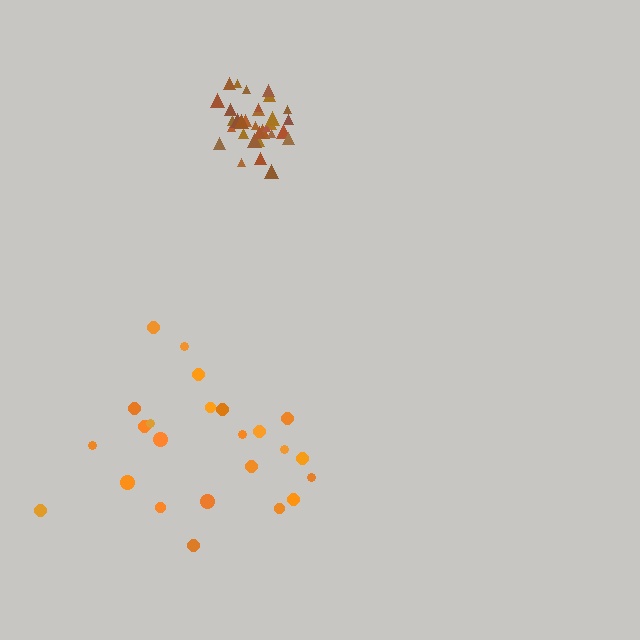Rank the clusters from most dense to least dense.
brown, orange.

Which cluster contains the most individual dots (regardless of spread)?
Brown (33).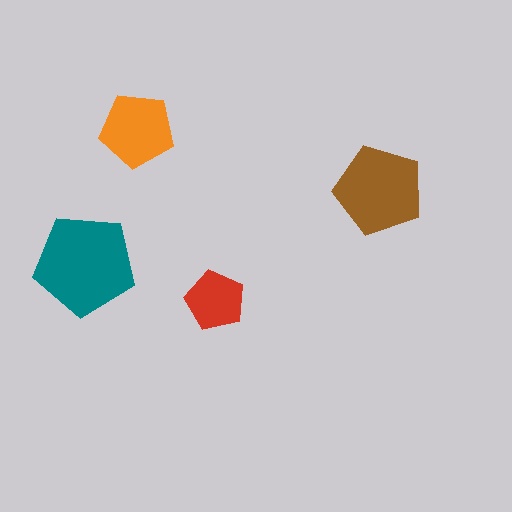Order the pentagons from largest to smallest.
the teal one, the brown one, the orange one, the red one.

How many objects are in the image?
There are 4 objects in the image.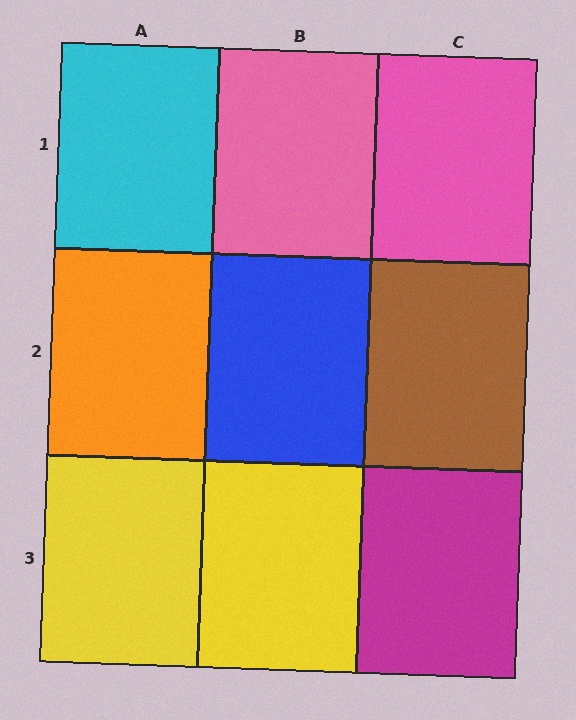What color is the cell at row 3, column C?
Magenta.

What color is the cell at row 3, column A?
Yellow.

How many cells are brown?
1 cell is brown.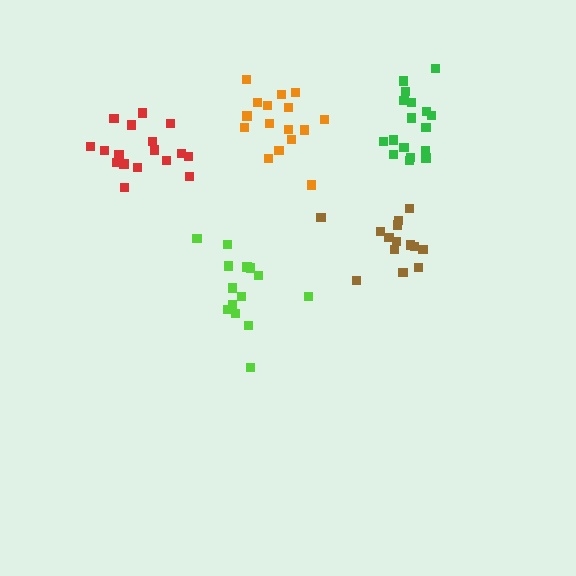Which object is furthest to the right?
The green cluster is rightmost.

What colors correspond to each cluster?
The clusters are colored: lime, brown, green, orange, red.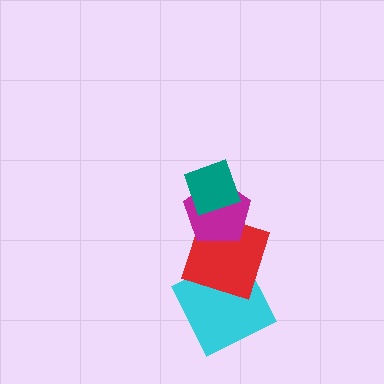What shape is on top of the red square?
The magenta pentagon is on top of the red square.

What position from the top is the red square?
The red square is 3rd from the top.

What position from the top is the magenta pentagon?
The magenta pentagon is 2nd from the top.